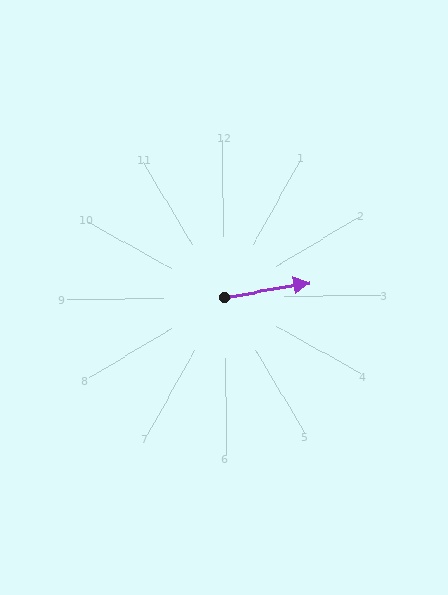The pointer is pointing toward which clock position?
Roughly 3 o'clock.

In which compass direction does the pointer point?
East.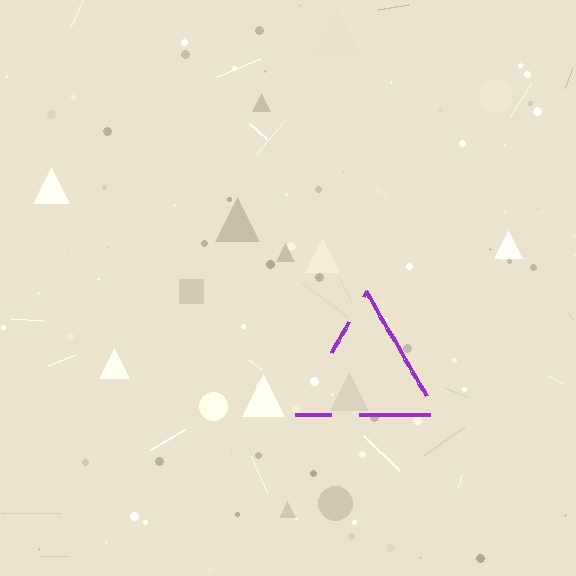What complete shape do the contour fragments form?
The contour fragments form a triangle.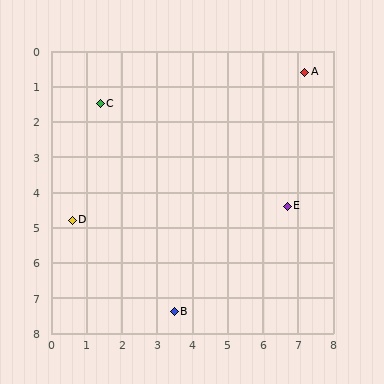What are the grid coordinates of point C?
Point C is at approximately (1.4, 1.5).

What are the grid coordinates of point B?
Point B is at approximately (3.5, 7.4).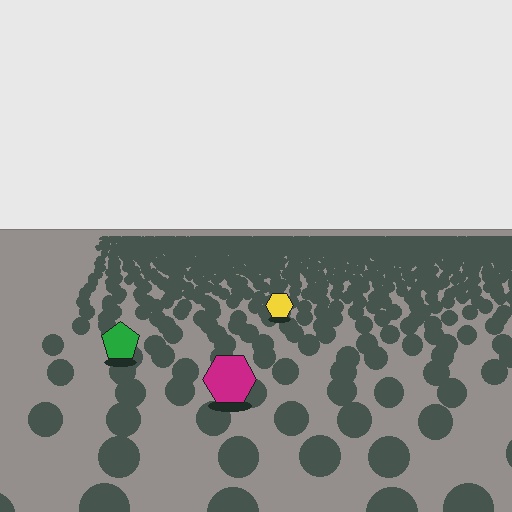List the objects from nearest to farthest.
From nearest to farthest: the magenta hexagon, the green pentagon, the yellow hexagon.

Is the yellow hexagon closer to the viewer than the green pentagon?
No. The green pentagon is closer — you can tell from the texture gradient: the ground texture is coarser near it.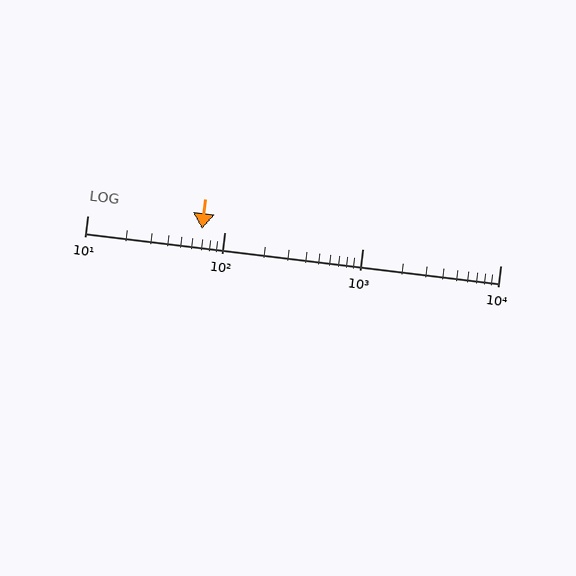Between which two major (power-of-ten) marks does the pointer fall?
The pointer is between 10 and 100.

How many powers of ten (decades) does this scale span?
The scale spans 3 decades, from 10 to 10000.